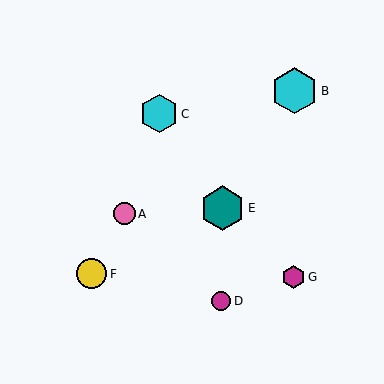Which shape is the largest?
The cyan hexagon (labeled B) is the largest.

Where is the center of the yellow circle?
The center of the yellow circle is at (92, 274).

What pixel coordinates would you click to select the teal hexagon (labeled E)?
Click at (222, 208) to select the teal hexagon E.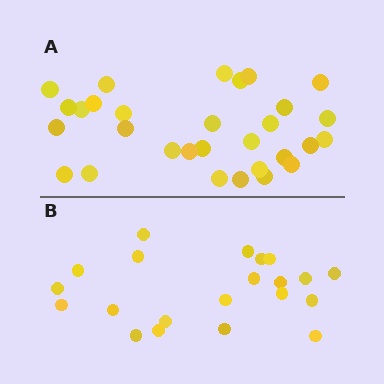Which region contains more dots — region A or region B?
Region A (the top region) has more dots.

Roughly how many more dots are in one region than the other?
Region A has roughly 8 or so more dots than region B.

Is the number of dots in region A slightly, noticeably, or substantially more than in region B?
Region A has noticeably more, but not dramatically so. The ratio is roughly 1.4 to 1.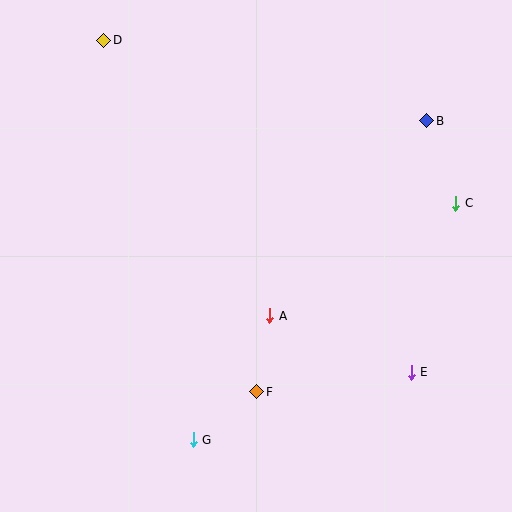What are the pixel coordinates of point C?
Point C is at (456, 203).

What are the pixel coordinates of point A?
Point A is at (270, 316).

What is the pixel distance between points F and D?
The distance between F and D is 383 pixels.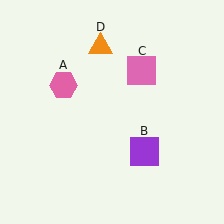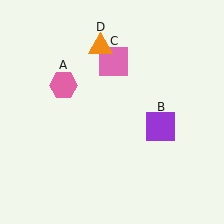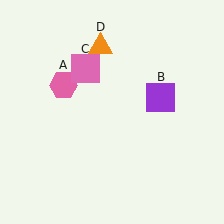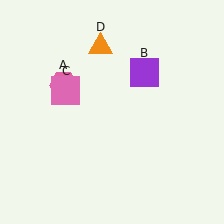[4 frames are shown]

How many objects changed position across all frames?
2 objects changed position: purple square (object B), pink square (object C).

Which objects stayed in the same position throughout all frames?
Pink hexagon (object A) and orange triangle (object D) remained stationary.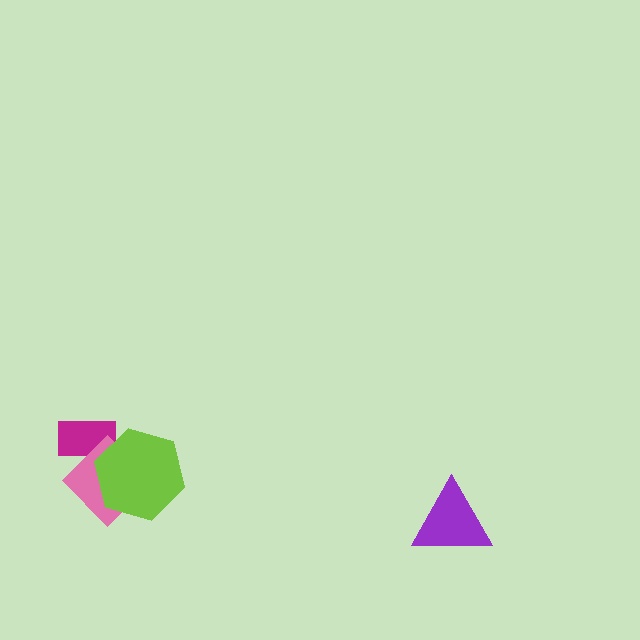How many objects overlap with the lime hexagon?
2 objects overlap with the lime hexagon.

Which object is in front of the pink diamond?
The lime hexagon is in front of the pink diamond.